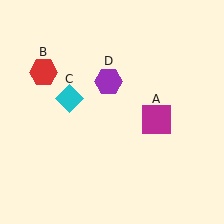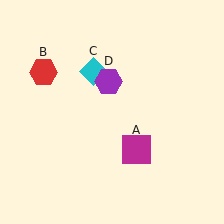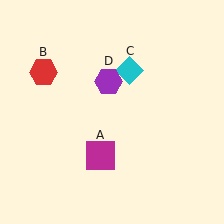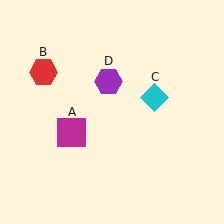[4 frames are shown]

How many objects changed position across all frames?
2 objects changed position: magenta square (object A), cyan diamond (object C).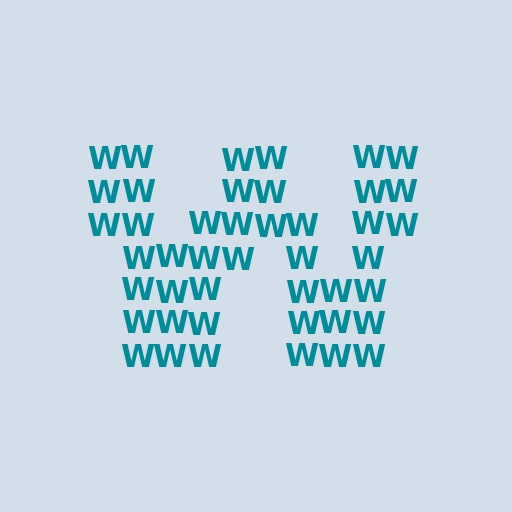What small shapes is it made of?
It is made of small letter W's.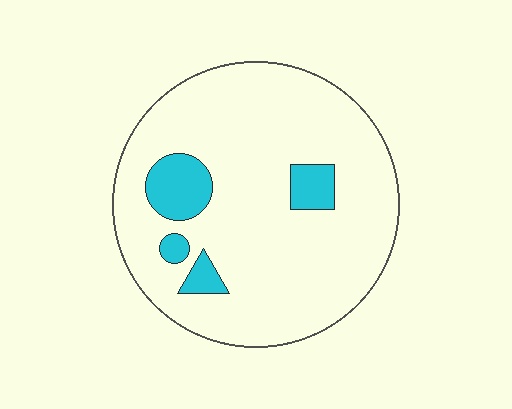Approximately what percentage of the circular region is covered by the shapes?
Approximately 10%.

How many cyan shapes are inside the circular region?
4.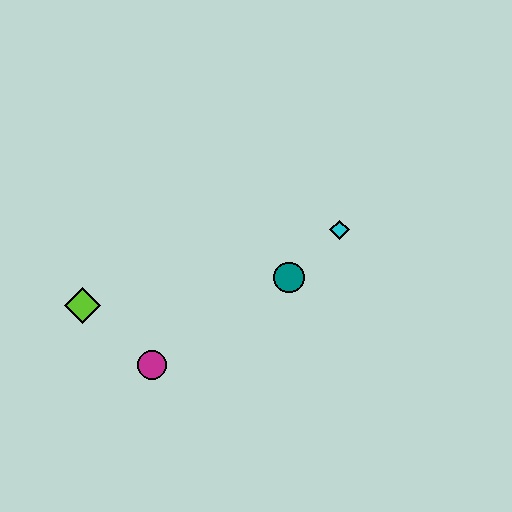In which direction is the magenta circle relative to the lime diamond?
The magenta circle is to the right of the lime diamond.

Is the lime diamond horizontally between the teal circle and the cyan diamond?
No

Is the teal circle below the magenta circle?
No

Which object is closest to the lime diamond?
The magenta circle is closest to the lime diamond.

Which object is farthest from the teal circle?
The lime diamond is farthest from the teal circle.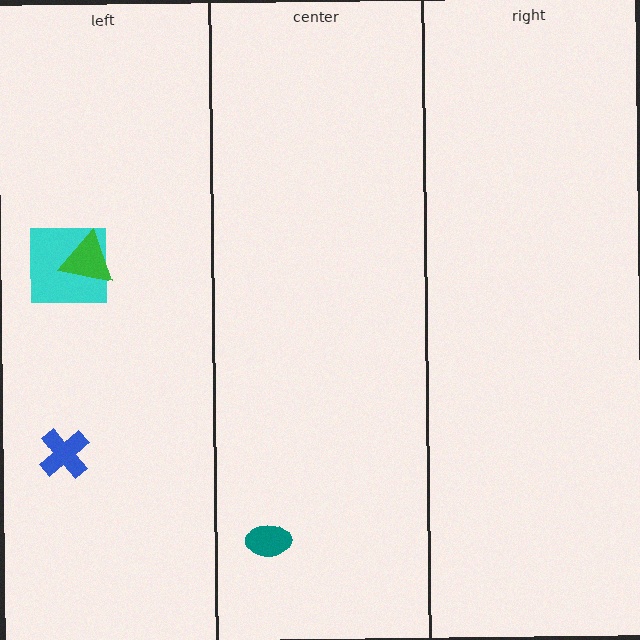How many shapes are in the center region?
1.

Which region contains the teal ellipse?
The center region.